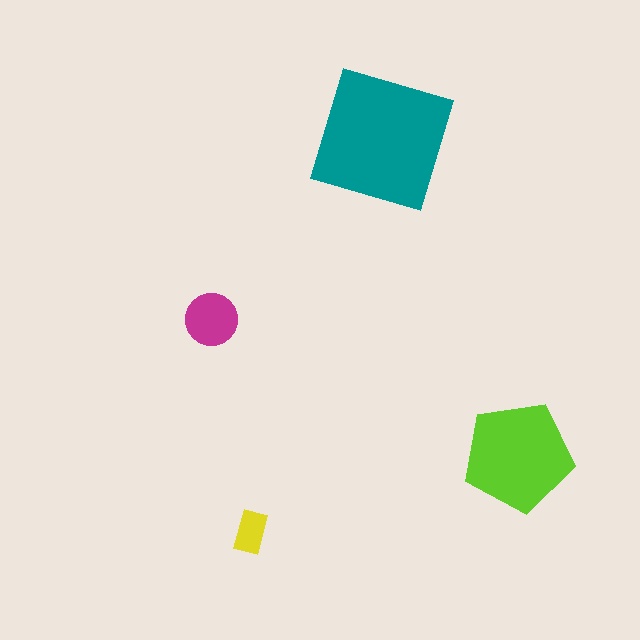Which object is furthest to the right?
The lime pentagon is rightmost.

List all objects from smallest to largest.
The yellow rectangle, the magenta circle, the lime pentagon, the teal square.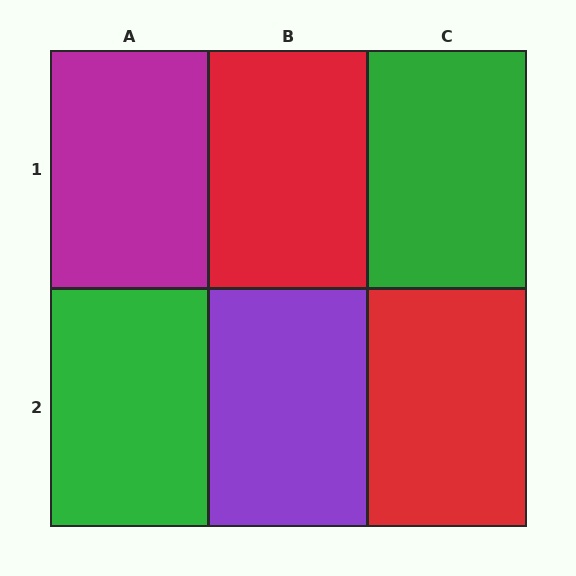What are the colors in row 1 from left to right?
Magenta, red, green.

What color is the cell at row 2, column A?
Green.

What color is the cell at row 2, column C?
Red.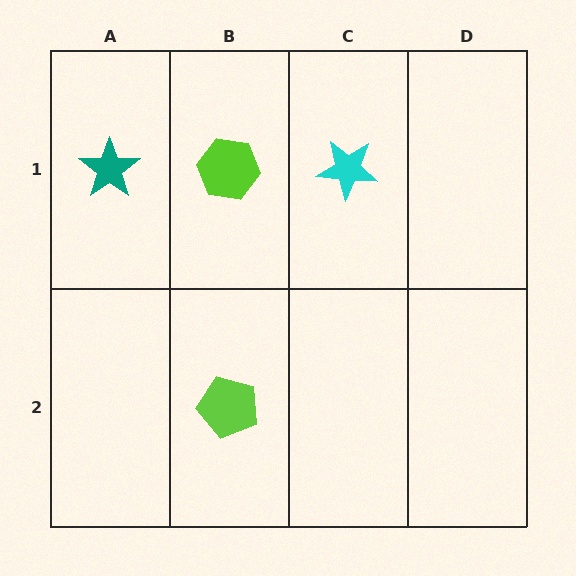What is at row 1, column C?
A cyan star.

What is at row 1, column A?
A teal star.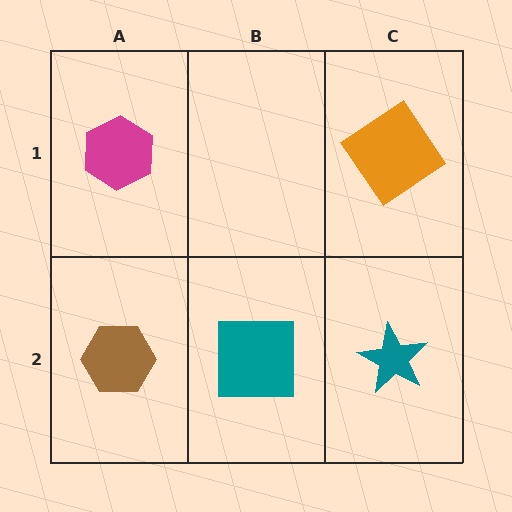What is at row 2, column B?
A teal square.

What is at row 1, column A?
A magenta hexagon.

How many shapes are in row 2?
3 shapes.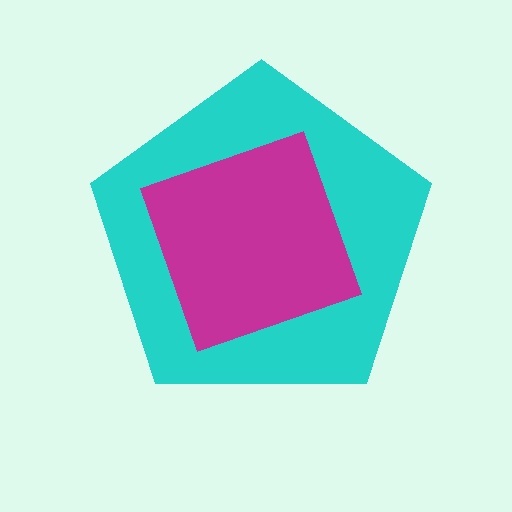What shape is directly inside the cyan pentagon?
The magenta square.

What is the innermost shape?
The magenta square.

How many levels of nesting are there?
2.